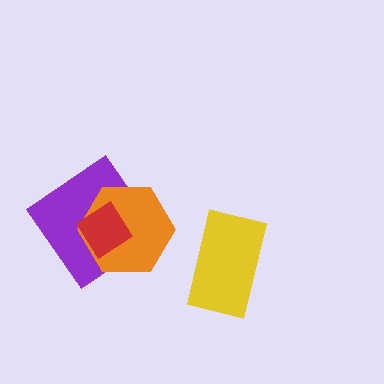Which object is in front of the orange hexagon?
The red diamond is in front of the orange hexagon.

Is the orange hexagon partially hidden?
Yes, it is partially covered by another shape.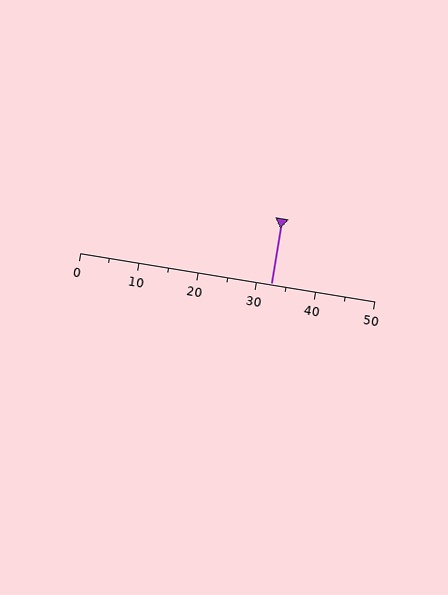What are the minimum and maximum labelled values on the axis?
The axis runs from 0 to 50.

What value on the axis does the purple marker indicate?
The marker indicates approximately 32.5.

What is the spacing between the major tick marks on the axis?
The major ticks are spaced 10 apart.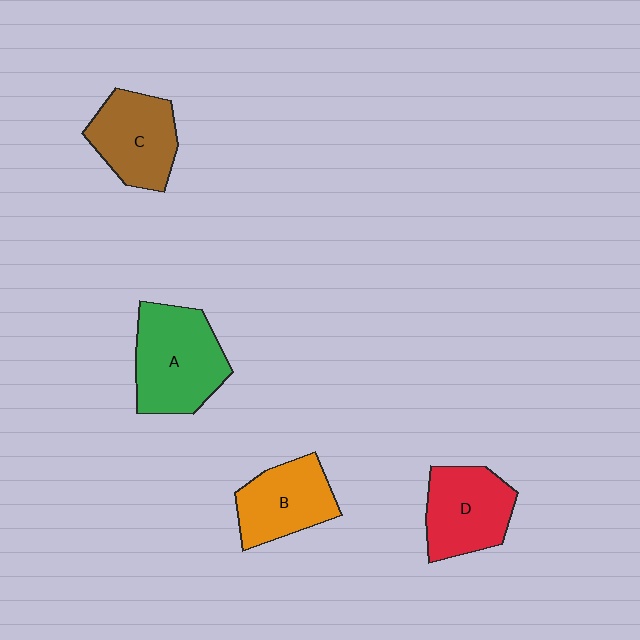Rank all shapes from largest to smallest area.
From largest to smallest: A (green), D (red), C (brown), B (orange).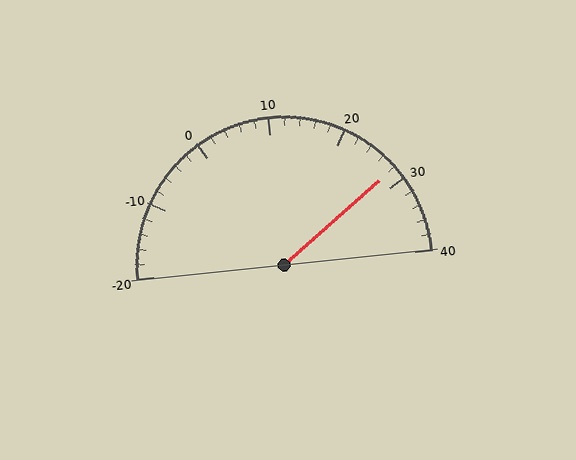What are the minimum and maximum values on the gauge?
The gauge ranges from -20 to 40.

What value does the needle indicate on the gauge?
The needle indicates approximately 28.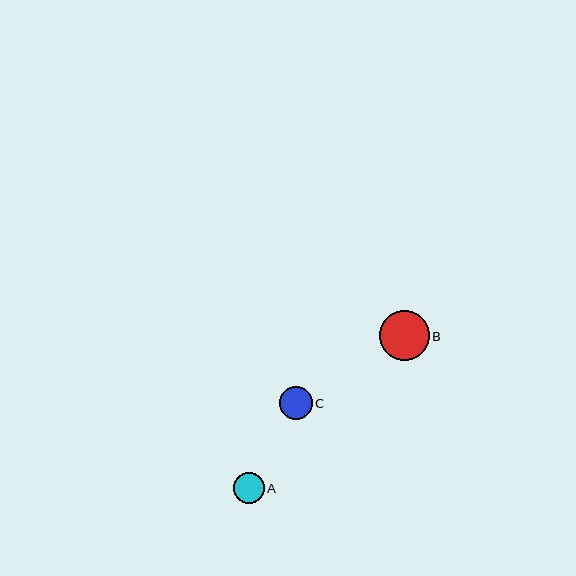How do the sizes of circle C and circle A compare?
Circle C and circle A are approximately the same size.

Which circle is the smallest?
Circle A is the smallest with a size of approximately 31 pixels.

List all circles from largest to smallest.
From largest to smallest: B, C, A.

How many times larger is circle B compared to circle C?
Circle B is approximately 1.5 times the size of circle C.